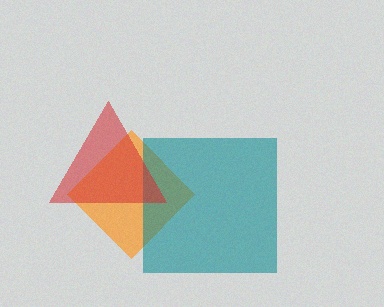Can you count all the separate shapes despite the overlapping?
Yes, there are 3 separate shapes.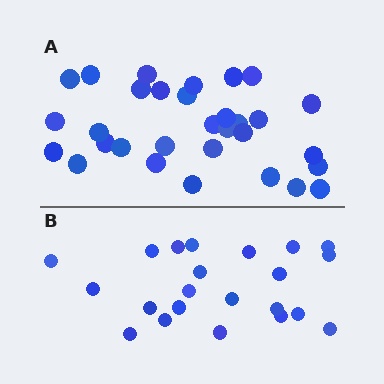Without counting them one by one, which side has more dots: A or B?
Region A (the top region) has more dots.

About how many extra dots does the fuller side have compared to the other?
Region A has roughly 8 or so more dots than region B.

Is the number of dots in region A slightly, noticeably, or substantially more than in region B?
Region A has noticeably more, but not dramatically so. The ratio is roughly 1.4 to 1.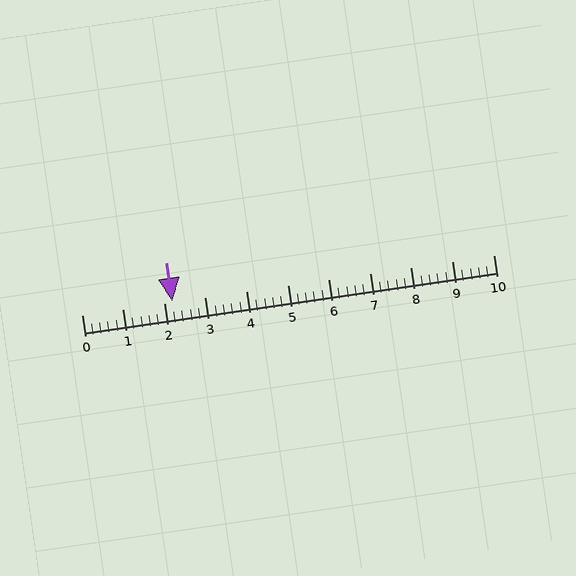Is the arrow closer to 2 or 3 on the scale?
The arrow is closer to 2.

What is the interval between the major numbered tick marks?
The major tick marks are spaced 1 units apart.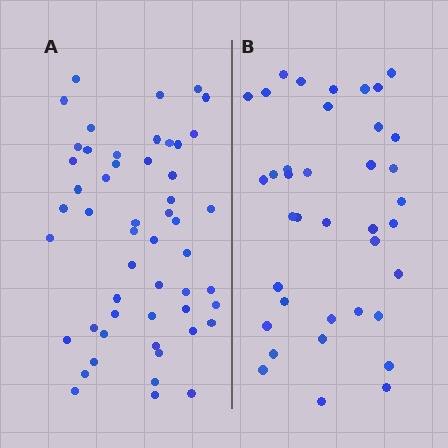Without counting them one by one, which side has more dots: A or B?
Region A (the left region) has more dots.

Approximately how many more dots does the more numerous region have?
Region A has approximately 15 more dots than region B.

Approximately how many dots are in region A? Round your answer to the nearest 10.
About 50 dots. (The exact count is 52, which rounds to 50.)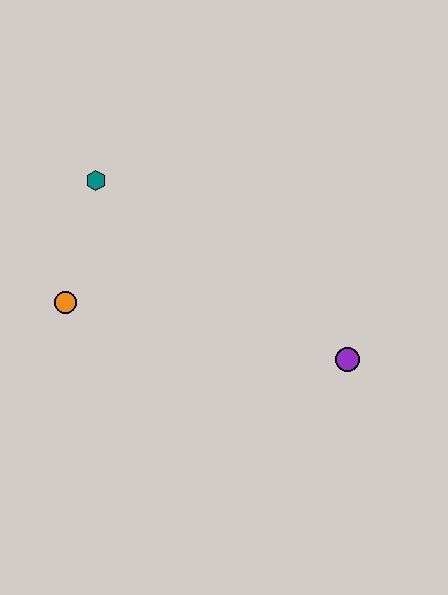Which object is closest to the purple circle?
The orange circle is closest to the purple circle.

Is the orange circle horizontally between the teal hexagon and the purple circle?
No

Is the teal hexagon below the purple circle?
No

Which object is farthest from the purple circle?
The teal hexagon is farthest from the purple circle.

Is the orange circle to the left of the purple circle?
Yes